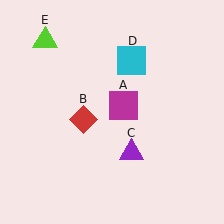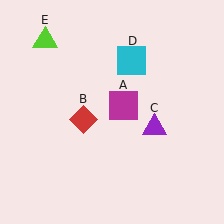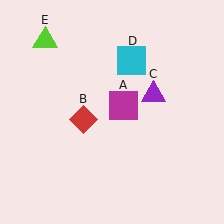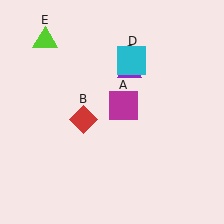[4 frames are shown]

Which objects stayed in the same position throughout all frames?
Magenta square (object A) and red diamond (object B) and cyan square (object D) and lime triangle (object E) remained stationary.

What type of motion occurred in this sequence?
The purple triangle (object C) rotated counterclockwise around the center of the scene.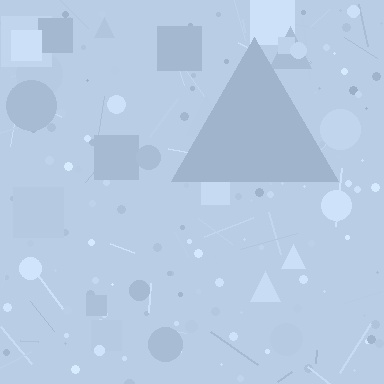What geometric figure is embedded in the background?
A triangle is embedded in the background.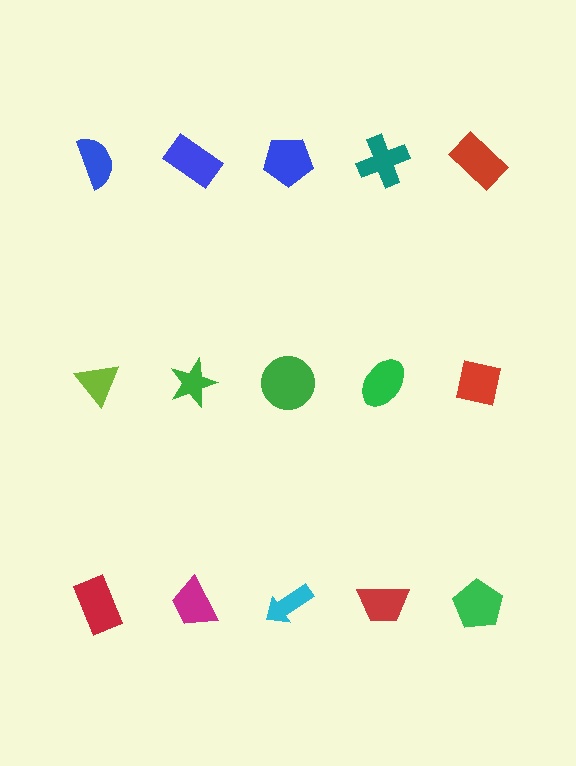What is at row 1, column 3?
A blue pentagon.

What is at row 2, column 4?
A green ellipse.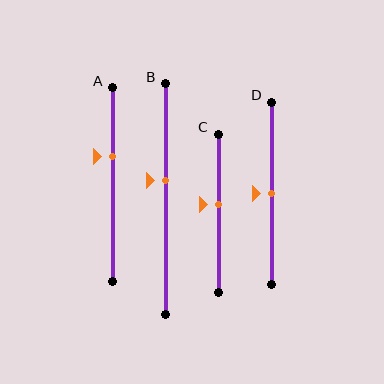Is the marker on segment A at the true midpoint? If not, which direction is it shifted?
No, the marker on segment A is shifted upward by about 15% of the segment length.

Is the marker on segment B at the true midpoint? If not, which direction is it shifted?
No, the marker on segment B is shifted upward by about 8% of the segment length.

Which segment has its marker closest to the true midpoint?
Segment D has its marker closest to the true midpoint.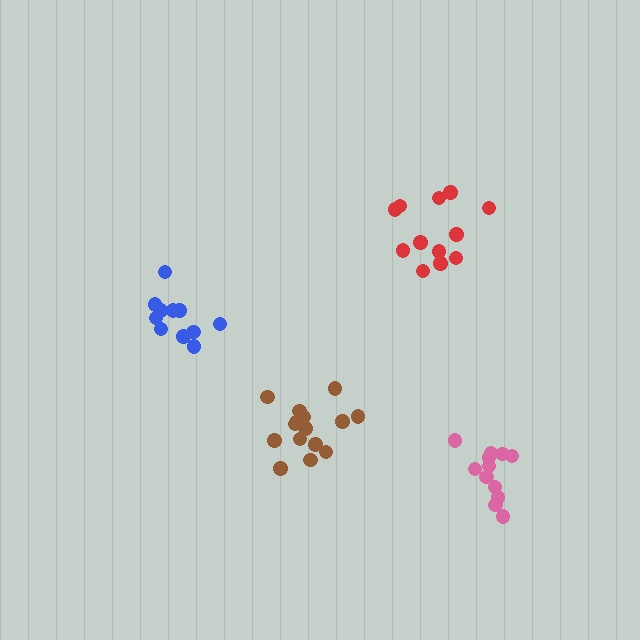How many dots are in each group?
Group 1: 12 dots, Group 2: 11 dots, Group 3: 12 dots, Group 4: 17 dots (52 total).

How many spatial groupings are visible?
There are 4 spatial groupings.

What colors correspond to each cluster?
The clusters are colored: pink, blue, red, brown.